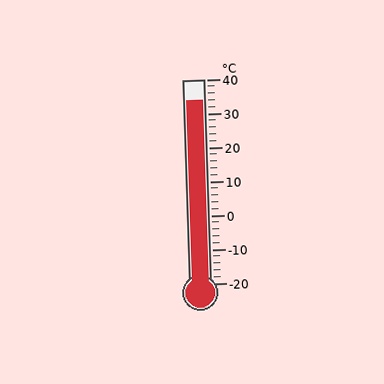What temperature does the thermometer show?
The thermometer shows approximately 34°C.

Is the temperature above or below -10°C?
The temperature is above -10°C.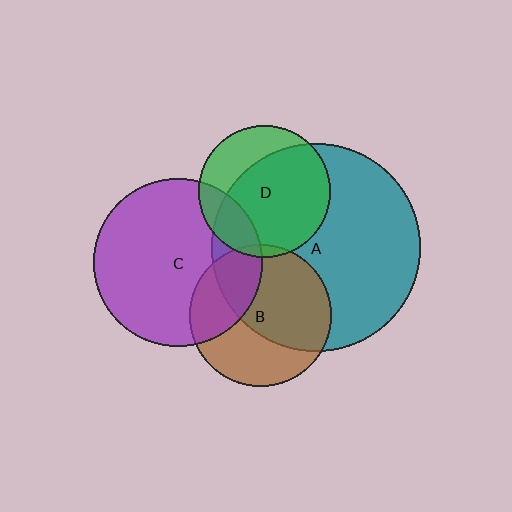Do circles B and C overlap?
Yes.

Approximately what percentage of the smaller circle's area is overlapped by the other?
Approximately 30%.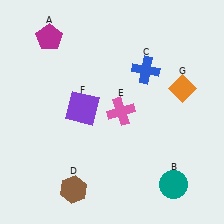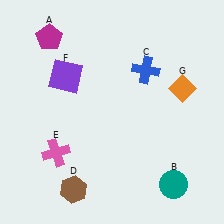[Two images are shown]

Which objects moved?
The objects that moved are: the pink cross (E), the purple square (F).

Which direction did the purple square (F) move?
The purple square (F) moved up.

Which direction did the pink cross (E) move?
The pink cross (E) moved left.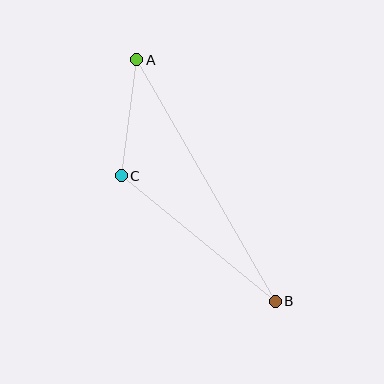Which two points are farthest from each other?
Points A and B are farthest from each other.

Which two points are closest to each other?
Points A and C are closest to each other.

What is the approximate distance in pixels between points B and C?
The distance between B and C is approximately 198 pixels.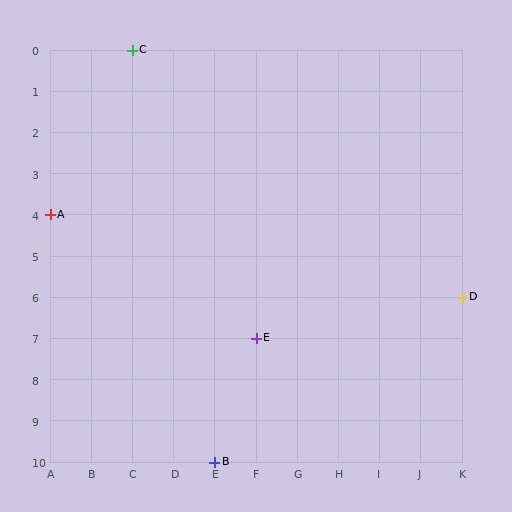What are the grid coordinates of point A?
Point A is at grid coordinates (A, 4).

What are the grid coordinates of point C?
Point C is at grid coordinates (C, 0).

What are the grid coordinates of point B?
Point B is at grid coordinates (E, 10).